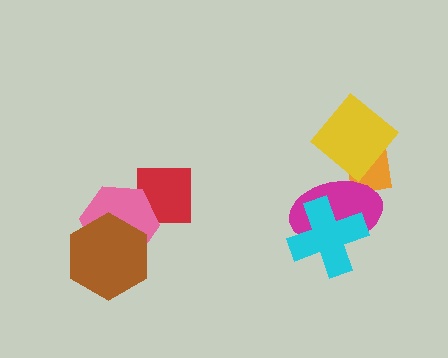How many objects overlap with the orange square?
2 objects overlap with the orange square.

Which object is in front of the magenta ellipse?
The cyan cross is in front of the magenta ellipse.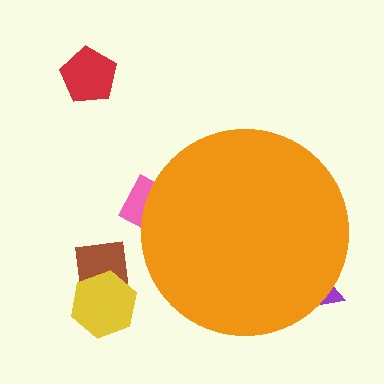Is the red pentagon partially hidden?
No, the red pentagon is fully visible.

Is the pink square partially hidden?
Yes, the pink square is partially hidden behind the orange circle.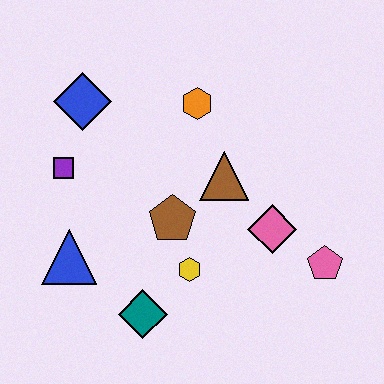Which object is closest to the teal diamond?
The yellow hexagon is closest to the teal diamond.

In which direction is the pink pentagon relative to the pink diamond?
The pink pentagon is to the right of the pink diamond.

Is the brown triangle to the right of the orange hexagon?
Yes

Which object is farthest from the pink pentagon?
The blue diamond is farthest from the pink pentagon.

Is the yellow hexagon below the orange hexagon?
Yes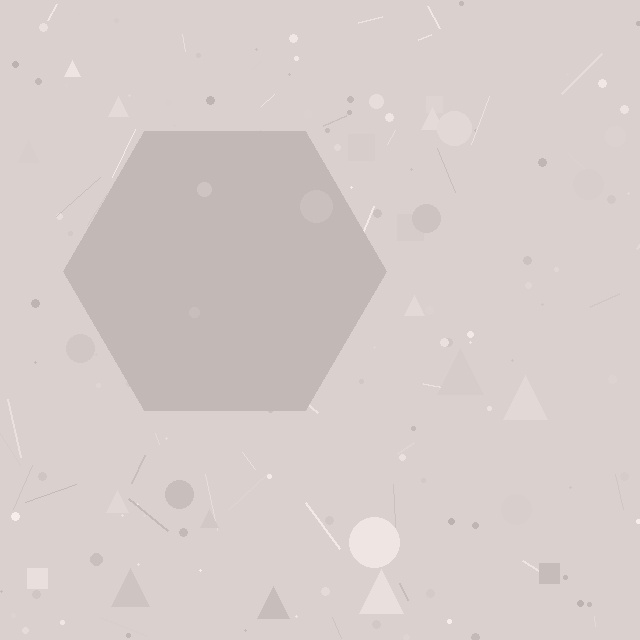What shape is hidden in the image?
A hexagon is hidden in the image.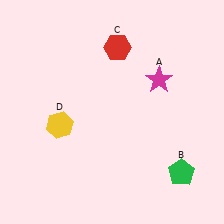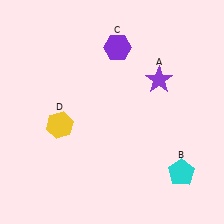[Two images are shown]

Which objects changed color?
A changed from magenta to purple. B changed from green to cyan. C changed from red to purple.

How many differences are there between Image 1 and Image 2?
There are 3 differences between the two images.